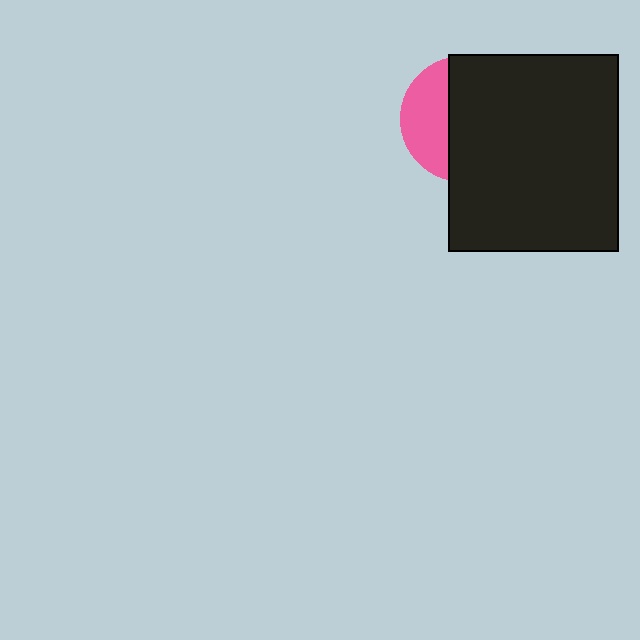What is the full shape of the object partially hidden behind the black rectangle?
The partially hidden object is a pink circle.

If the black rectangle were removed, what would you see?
You would see the complete pink circle.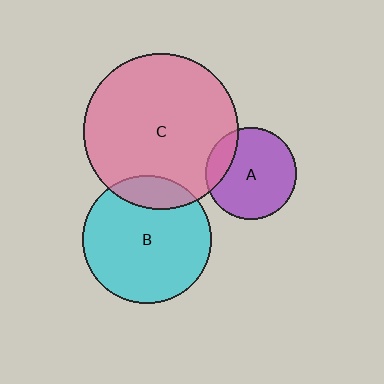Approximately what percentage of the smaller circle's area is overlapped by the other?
Approximately 15%.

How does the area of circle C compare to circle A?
Approximately 2.9 times.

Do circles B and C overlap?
Yes.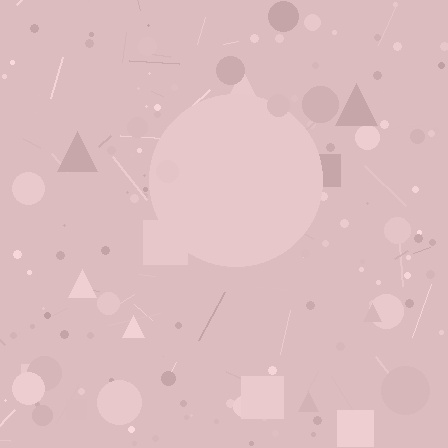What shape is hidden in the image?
A circle is hidden in the image.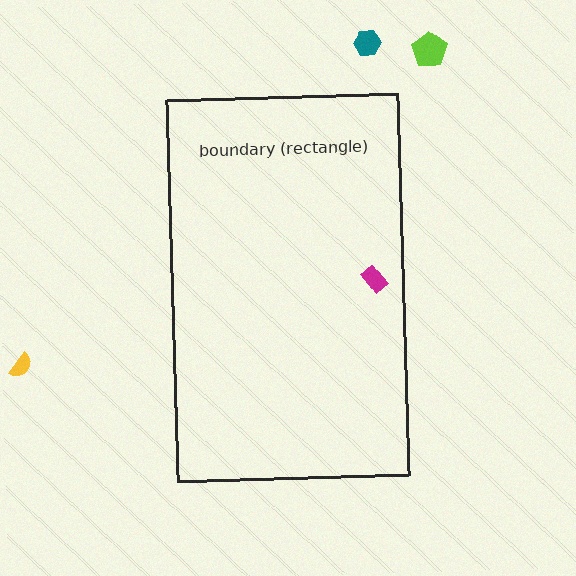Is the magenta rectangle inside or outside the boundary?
Inside.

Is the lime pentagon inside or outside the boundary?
Outside.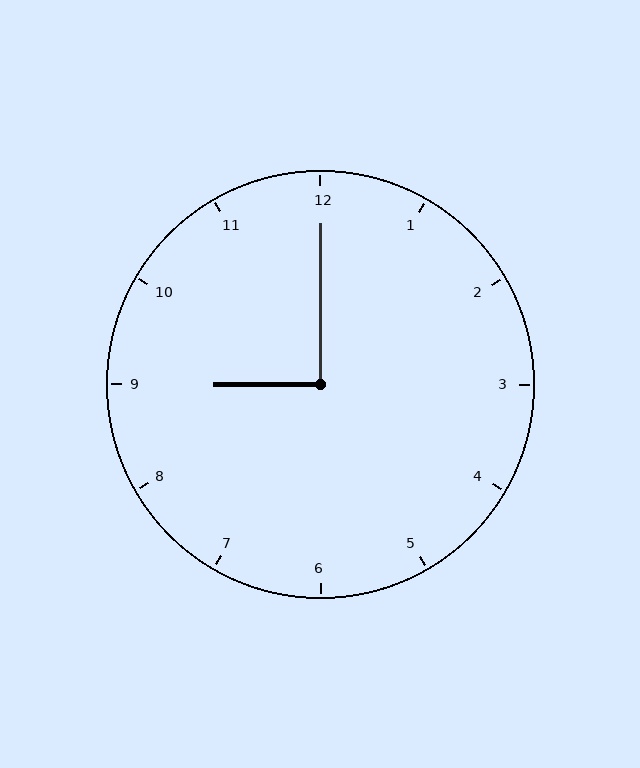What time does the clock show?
9:00.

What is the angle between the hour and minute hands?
Approximately 90 degrees.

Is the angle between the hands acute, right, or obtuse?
It is right.